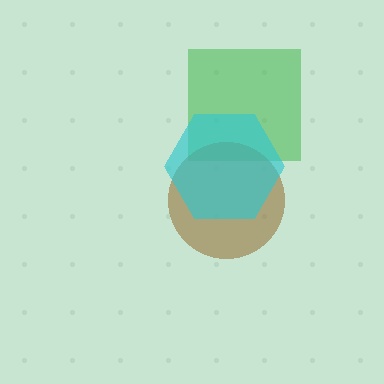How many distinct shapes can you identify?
There are 3 distinct shapes: a green square, a brown circle, a cyan hexagon.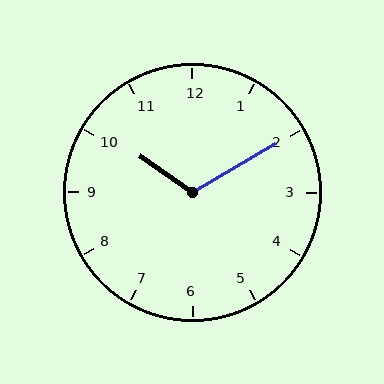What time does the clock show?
10:10.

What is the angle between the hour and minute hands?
Approximately 115 degrees.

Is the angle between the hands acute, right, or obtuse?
It is obtuse.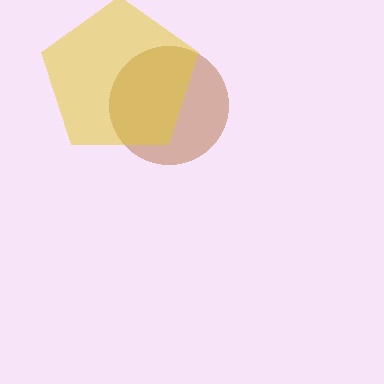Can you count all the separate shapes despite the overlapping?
Yes, there are 2 separate shapes.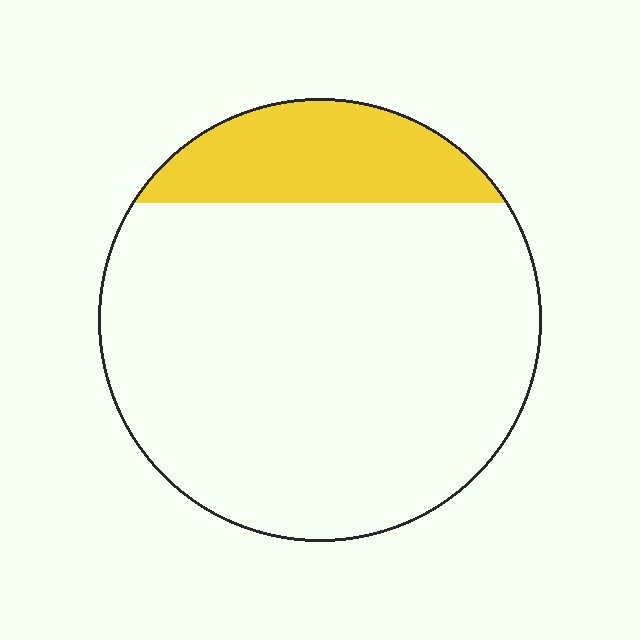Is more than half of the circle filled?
No.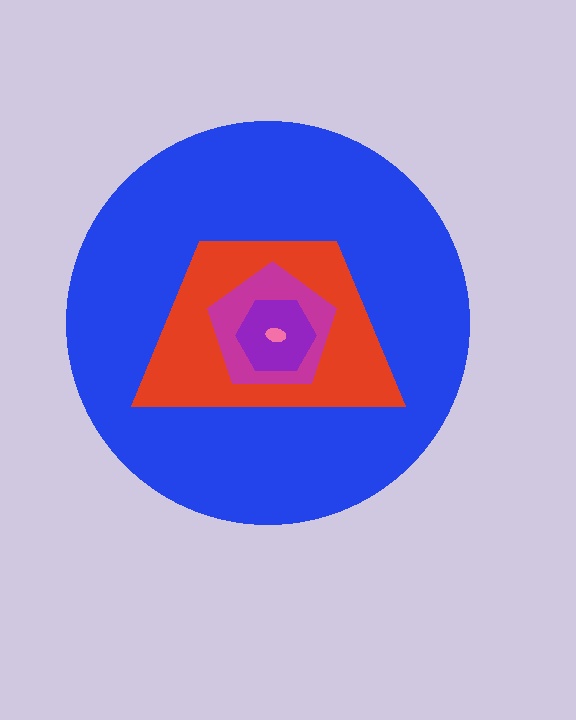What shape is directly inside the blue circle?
The red trapezoid.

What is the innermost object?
The pink ellipse.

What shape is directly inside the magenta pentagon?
The purple hexagon.